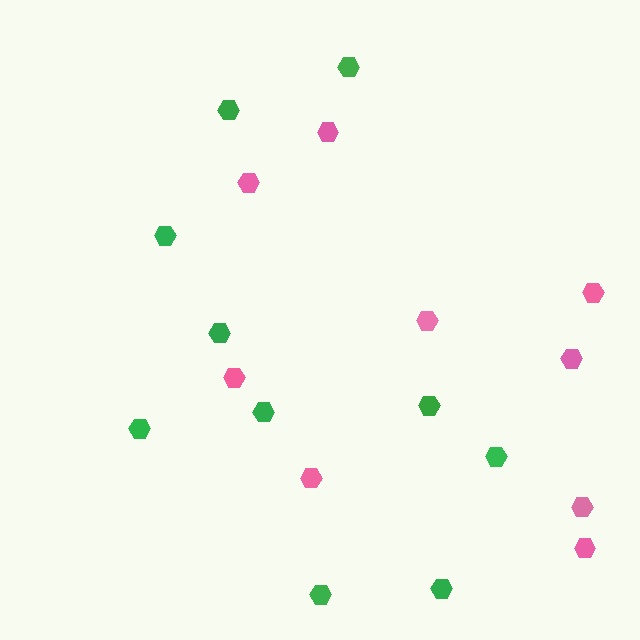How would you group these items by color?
There are 2 groups: one group of pink hexagons (9) and one group of green hexagons (10).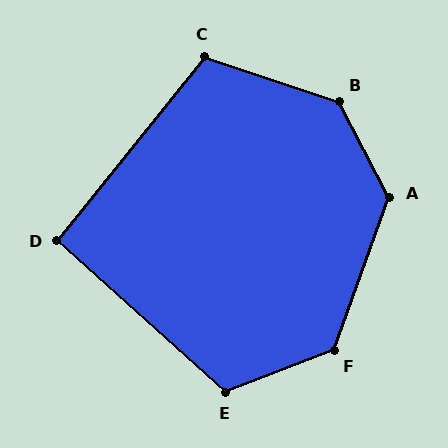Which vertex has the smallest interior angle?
D, at approximately 93 degrees.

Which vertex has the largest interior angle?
B, at approximately 136 degrees.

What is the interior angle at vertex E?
Approximately 117 degrees (obtuse).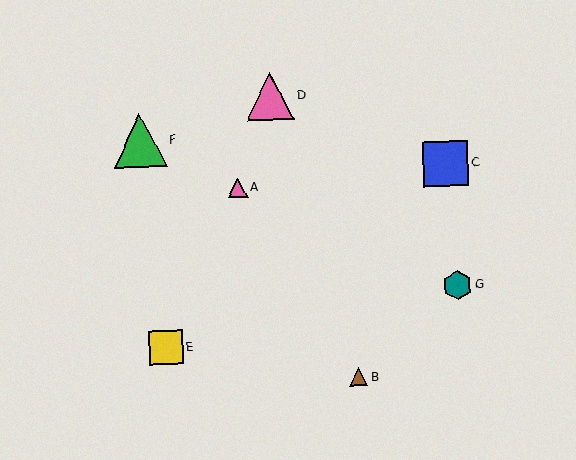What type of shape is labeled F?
Shape F is a green triangle.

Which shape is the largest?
The green triangle (labeled F) is the largest.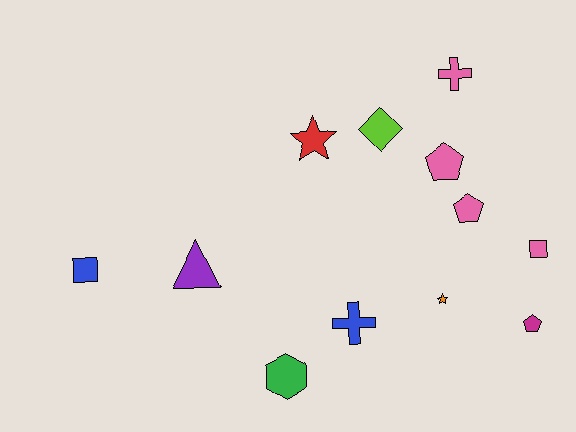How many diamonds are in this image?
There is 1 diamond.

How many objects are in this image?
There are 12 objects.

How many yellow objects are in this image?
There are no yellow objects.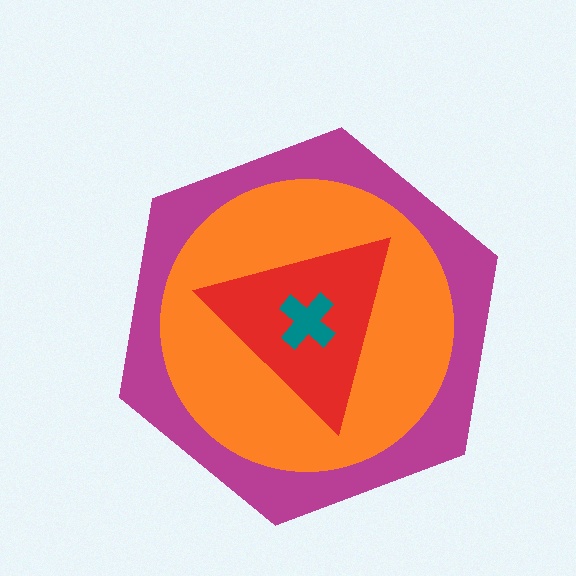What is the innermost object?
The teal cross.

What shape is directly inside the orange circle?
The red triangle.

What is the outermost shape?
The magenta hexagon.